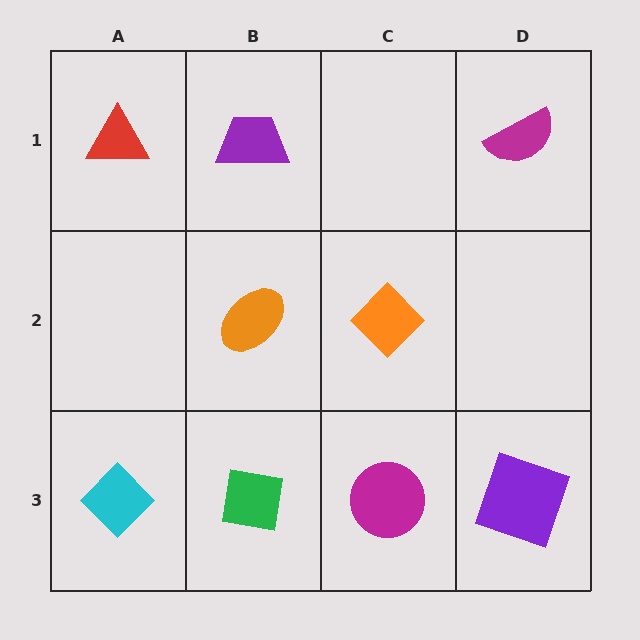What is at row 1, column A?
A red triangle.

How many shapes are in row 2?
2 shapes.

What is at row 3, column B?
A green square.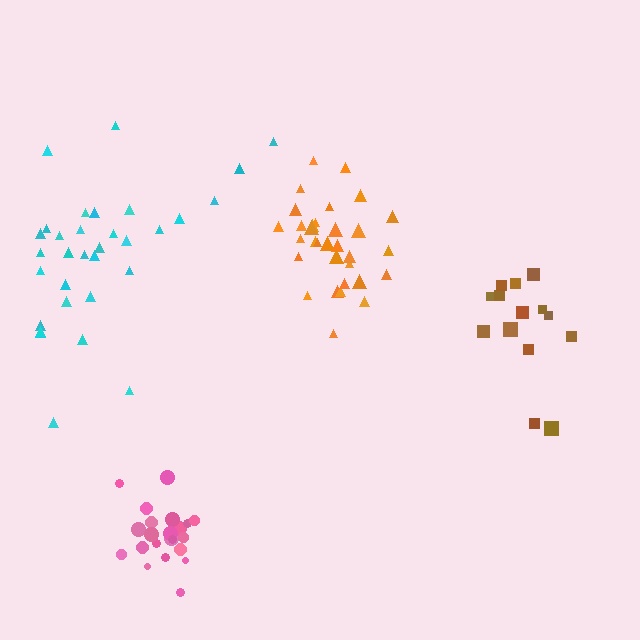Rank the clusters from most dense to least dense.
pink, orange, brown, cyan.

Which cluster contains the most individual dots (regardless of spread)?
Orange (32).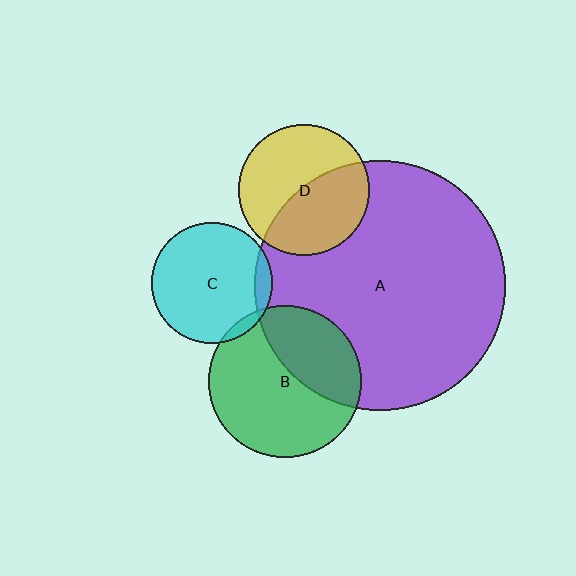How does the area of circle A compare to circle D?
Approximately 3.6 times.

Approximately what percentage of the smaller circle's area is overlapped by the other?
Approximately 50%.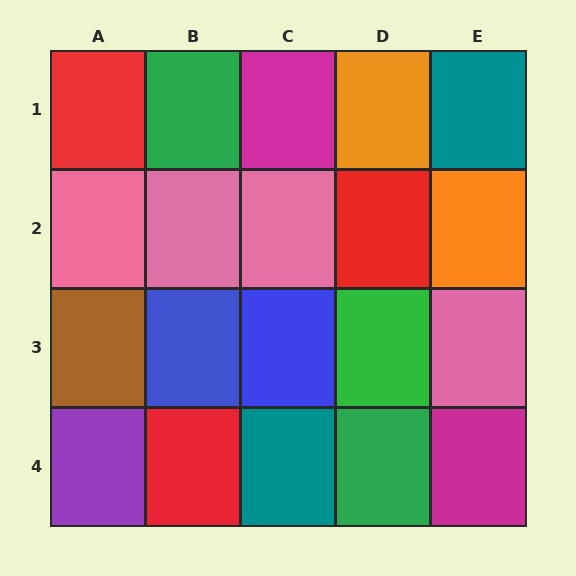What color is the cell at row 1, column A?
Red.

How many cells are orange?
2 cells are orange.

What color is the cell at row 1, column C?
Magenta.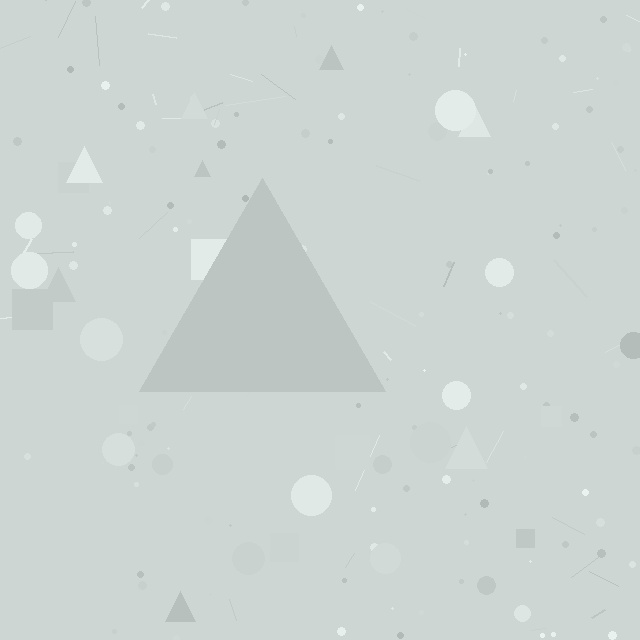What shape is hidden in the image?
A triangle is hidden in the image.